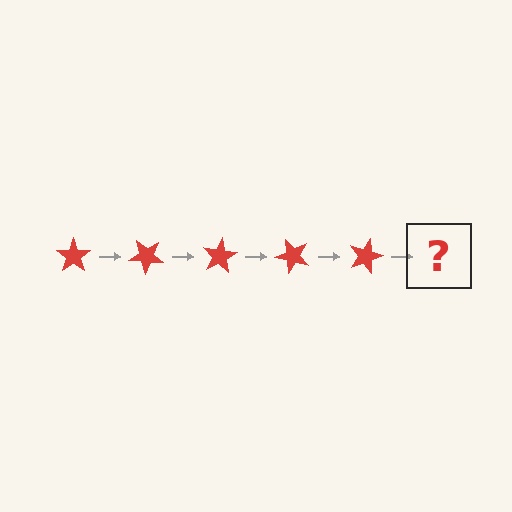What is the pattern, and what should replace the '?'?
The pattern is that the star rotates 40 degrees each step. The '?' should be a red star rotated 200 degrees.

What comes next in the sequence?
The next element should be a red star rotated 200 degrees.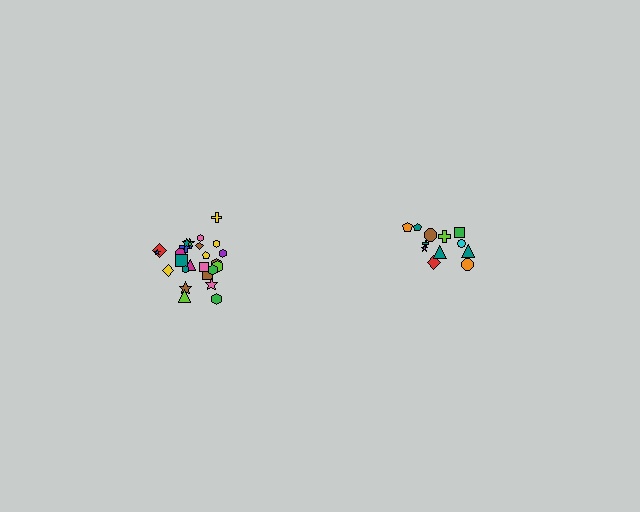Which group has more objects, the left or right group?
The left group.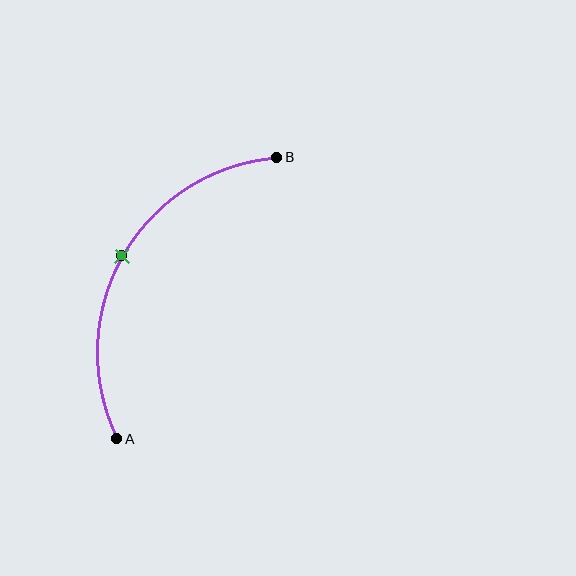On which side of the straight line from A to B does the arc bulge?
The arc bulges to the left of the straight line connecting A and B.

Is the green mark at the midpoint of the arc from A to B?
Yes. The green mark lies on the arc at equal arc-length from both A and B — it is the arc midpoint.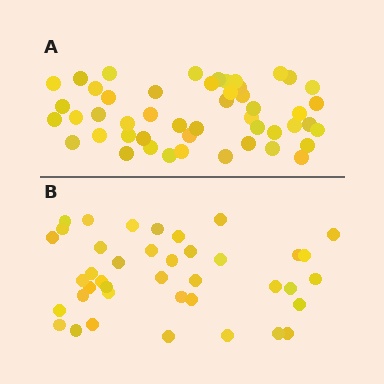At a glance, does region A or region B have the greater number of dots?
Region A (the top region) has more dots.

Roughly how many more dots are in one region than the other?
Region A has roughly 8 or so more dots than region B.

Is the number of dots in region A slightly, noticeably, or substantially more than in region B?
Region A has only slightly more — the two regions are fairly close. The ratio is roughly 1.2 to 1.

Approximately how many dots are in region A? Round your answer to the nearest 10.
About 50 dots. (The exact count is 49, which rounds to 50.)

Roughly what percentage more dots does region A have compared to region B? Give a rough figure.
About 20% more.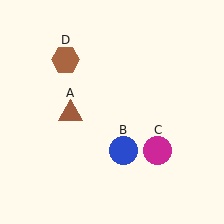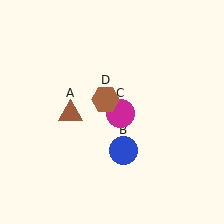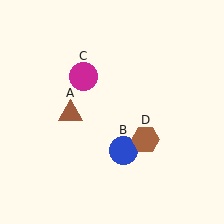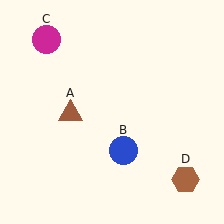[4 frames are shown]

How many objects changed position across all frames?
2 objects changed position: magenta circle (object C), brown hexagon (object D).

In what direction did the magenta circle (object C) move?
The magenta circle (object C) moved up and to the left.